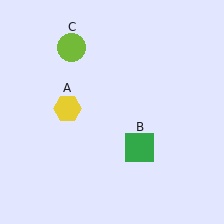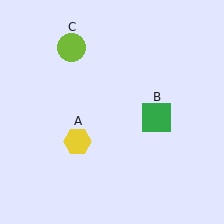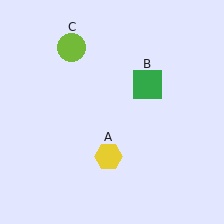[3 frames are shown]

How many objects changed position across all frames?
2 objects changed position: yellow hexagon (object A), green square (object B).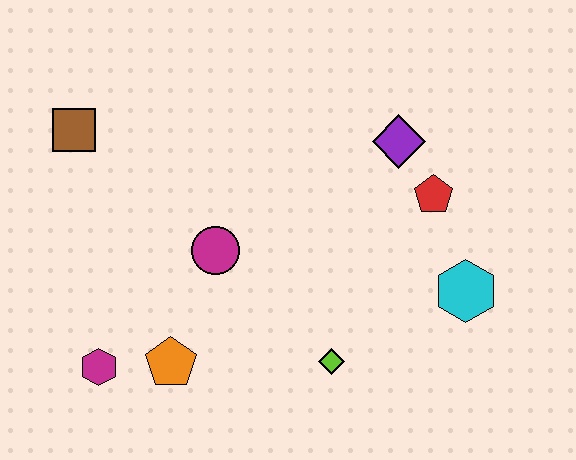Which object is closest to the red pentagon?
The purple diamond is closest to the red pentagon.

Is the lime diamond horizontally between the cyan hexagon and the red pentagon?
No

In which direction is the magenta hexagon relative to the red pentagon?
The magenta hexagon is to the left of the red pentagon.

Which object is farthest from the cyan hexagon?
The brown square is farthest from the cyan hexagon.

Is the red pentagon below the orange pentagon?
No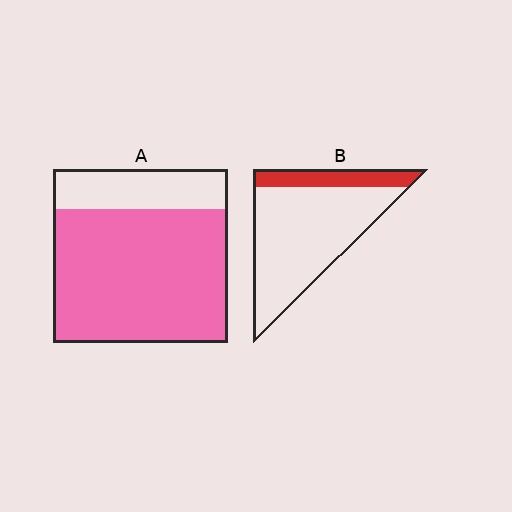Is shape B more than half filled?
No.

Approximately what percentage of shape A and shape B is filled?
A is approximately 75% and B is approximately 20%.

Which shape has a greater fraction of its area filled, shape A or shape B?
Shape A.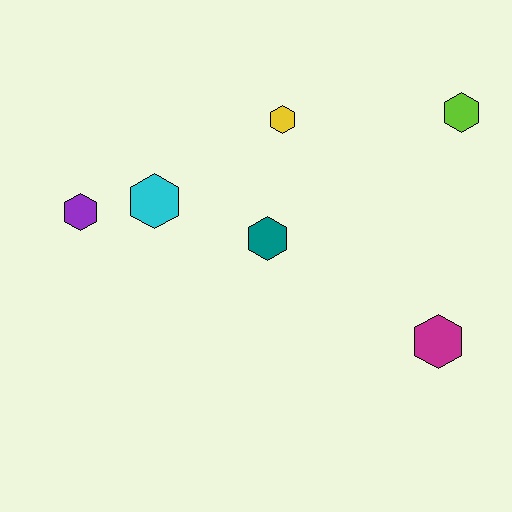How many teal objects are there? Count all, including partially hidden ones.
There is 1 teal object.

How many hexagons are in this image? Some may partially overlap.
There are 6 hexagons.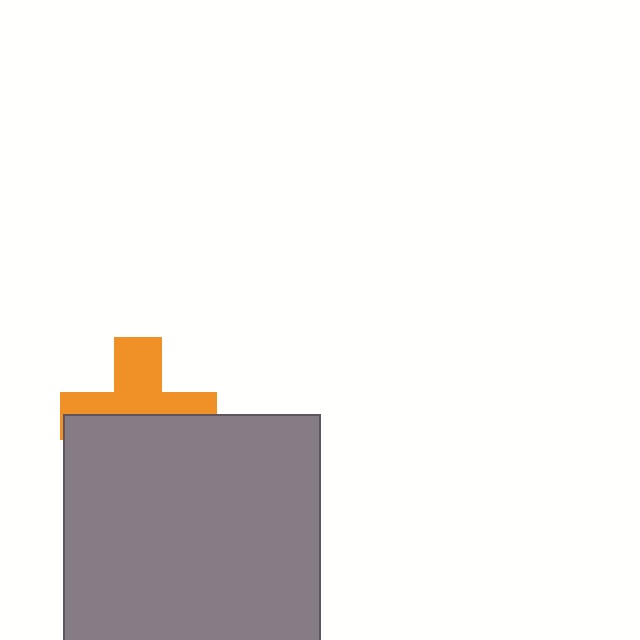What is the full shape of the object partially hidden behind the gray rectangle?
The partially hidden object is an orange cross.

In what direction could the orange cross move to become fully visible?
The orange cross could move up. That would shift it out from behind the gray rectangle entirely.